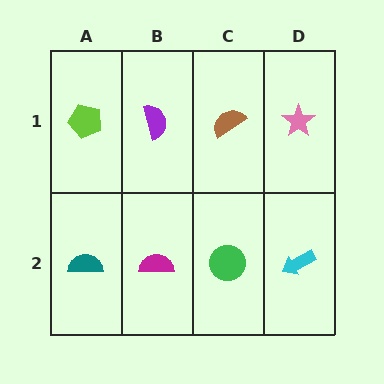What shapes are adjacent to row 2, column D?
A pink star (row 1, column D), a green circle (row 2, column C).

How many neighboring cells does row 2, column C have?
3.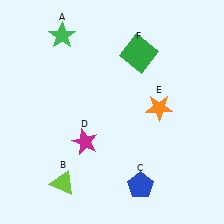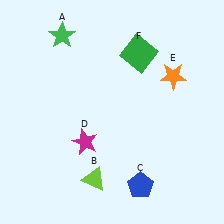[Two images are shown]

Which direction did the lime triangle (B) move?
The lime triangle (B) moved right.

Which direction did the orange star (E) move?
The orange star (E) moved up.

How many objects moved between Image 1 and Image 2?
2 objects moved between the two images.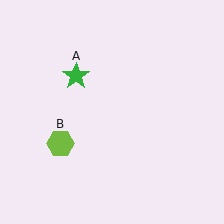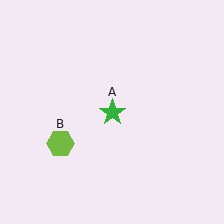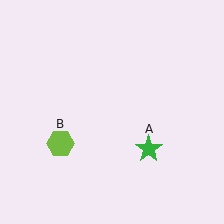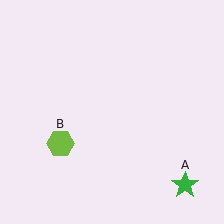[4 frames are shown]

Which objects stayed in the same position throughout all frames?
Lime hexagon (object B) remained stationary.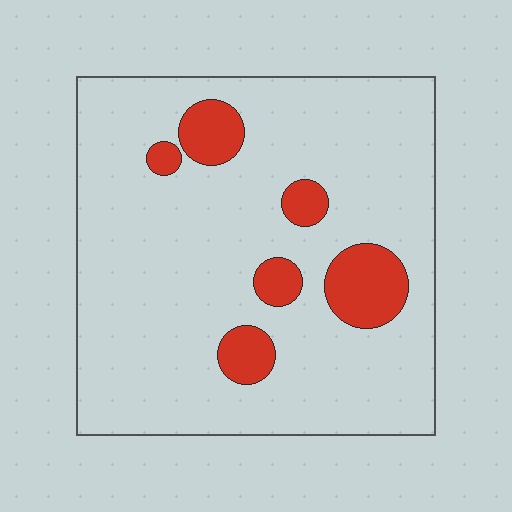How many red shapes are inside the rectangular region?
6.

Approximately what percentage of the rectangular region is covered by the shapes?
Approximately 15%.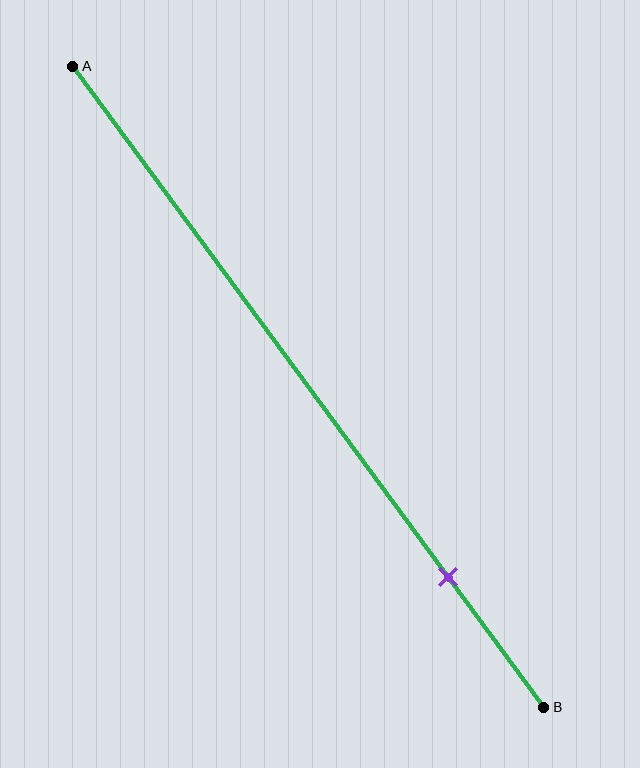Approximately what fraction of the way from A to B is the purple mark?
The purple mark is approximately 80% of the way from A to B.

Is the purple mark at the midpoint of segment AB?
No, the mark is at about 80% from A, not at the 50% midpoint.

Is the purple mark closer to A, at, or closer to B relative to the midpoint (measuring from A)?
The purple mark is closer to point B than the midpoint of segment AB.